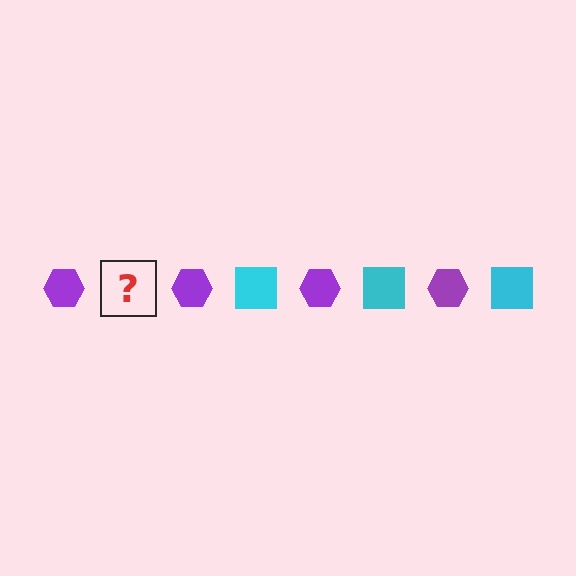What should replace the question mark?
The question mark should be replaced with a cyan square.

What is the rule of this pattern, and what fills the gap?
The rule is that the pattern alternates between purple hexagon and cyan square. The gap should be filled with a cyan square.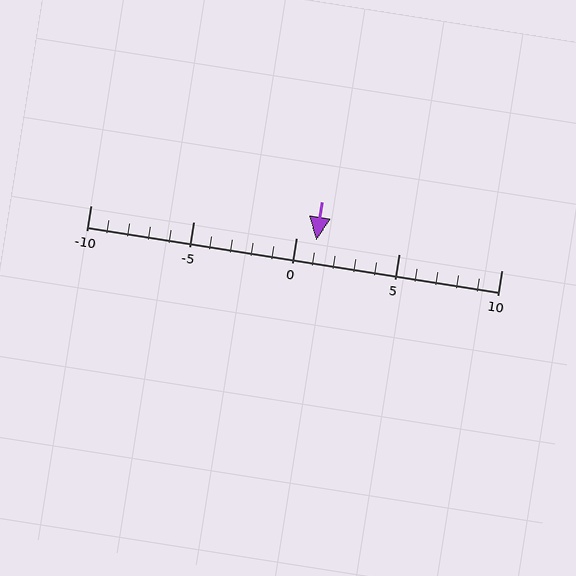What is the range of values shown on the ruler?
The ruler shows values from -10 to 10.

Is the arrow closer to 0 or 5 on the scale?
The arrow is closer to 0.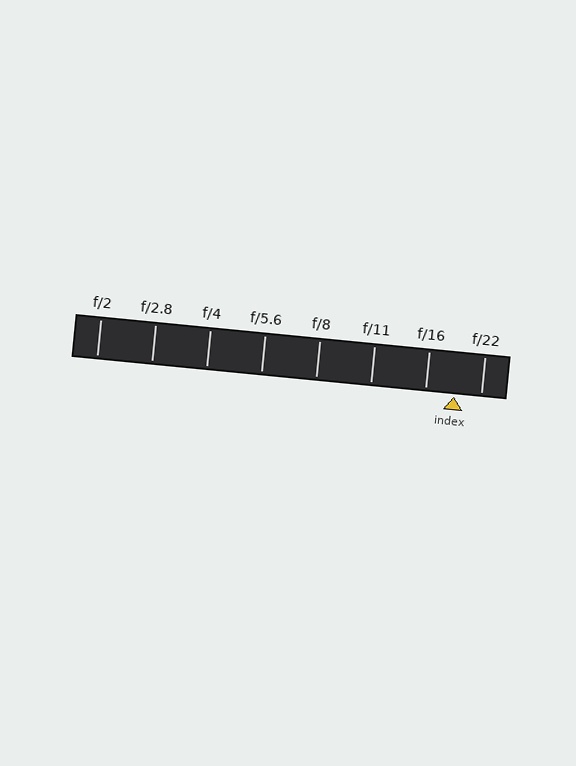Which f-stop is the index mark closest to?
The index mark is closest to f/22.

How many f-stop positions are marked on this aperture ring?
There are 8 f-stop positions marked.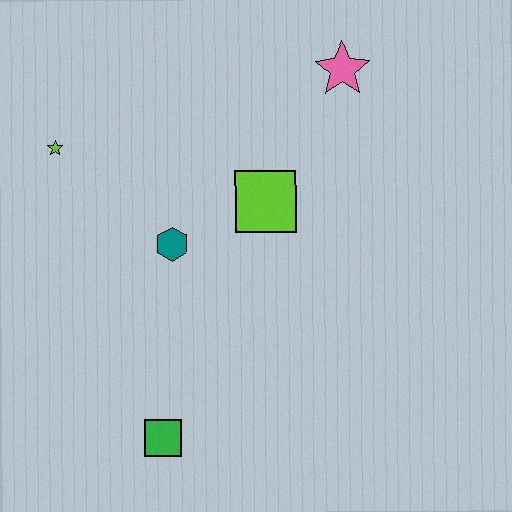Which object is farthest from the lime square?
The green square is farthest from the lime square.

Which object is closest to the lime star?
The teal hexagon is closest to the lime star.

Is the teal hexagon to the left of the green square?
No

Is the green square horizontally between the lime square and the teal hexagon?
No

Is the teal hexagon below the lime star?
Yes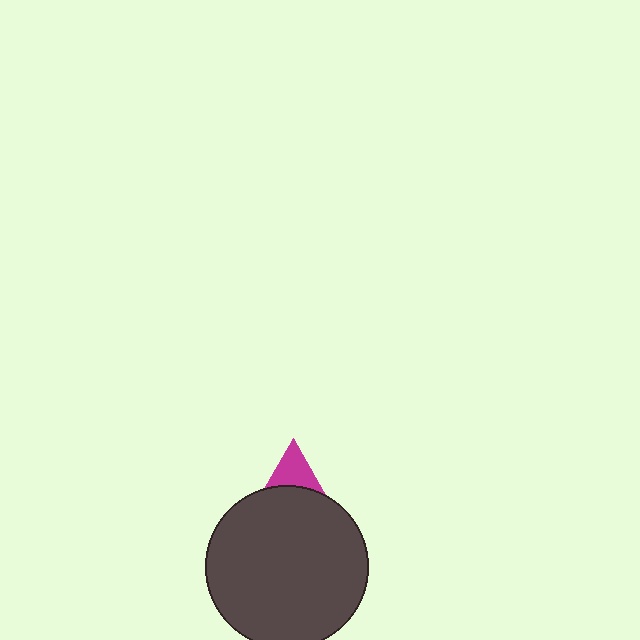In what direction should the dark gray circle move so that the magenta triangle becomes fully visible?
The dark gray circle should move down. That is the shortest direction to clear the overlap and leave the magenta triangle fully visible.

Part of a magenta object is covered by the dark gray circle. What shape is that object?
It is a triangle.